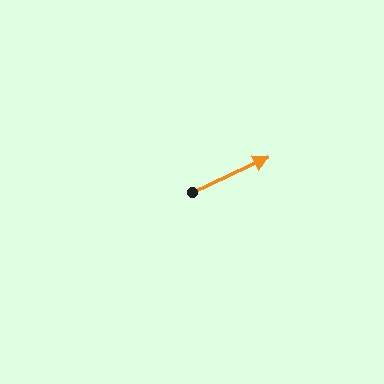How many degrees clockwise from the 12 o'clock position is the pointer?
Approximately 65 degrees.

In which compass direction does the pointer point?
Northeast.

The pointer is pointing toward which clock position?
Roughly 2 o'clock.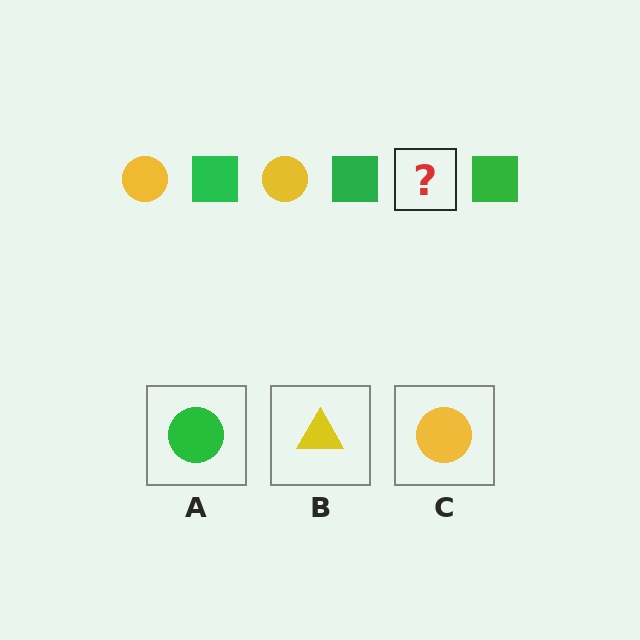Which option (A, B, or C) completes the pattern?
C.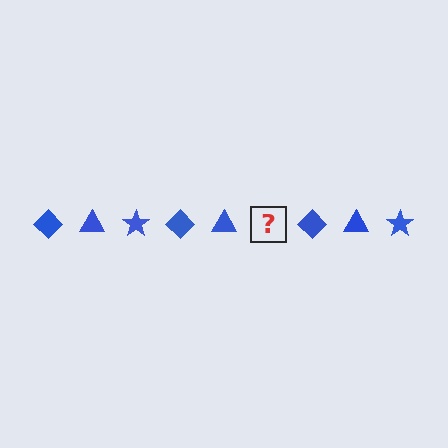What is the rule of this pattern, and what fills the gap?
The rule is that the pattern cycles through diamond, triangle, star shapes in blue. The gap should be filled with a blue star.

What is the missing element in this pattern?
The missing element is a blue star.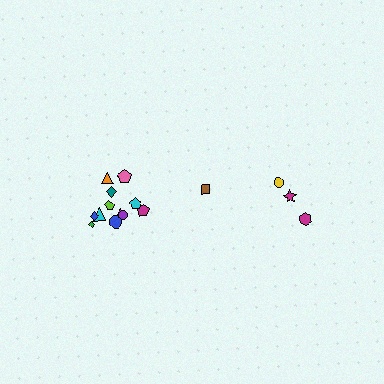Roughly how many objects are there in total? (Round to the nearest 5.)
Roughly 15 objects in total.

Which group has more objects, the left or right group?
The left group.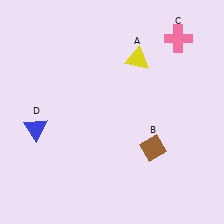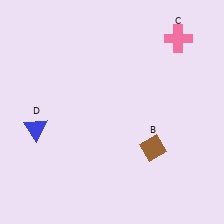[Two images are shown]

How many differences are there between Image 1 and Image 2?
There is 1 difference between the two images.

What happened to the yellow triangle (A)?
The yellow triangle (A) was removed in Image 2. It was in the top-right area of Image 1.